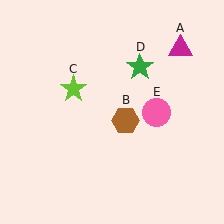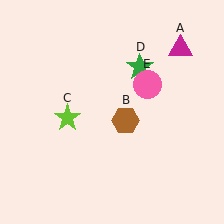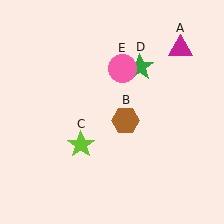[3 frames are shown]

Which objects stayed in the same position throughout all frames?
Magenta triangle (object A) and brown hexagon (object B) and green star (object D) remained stationary.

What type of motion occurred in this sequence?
The lime star (object C), pink circle (object E) rotated counterclockwise around the center of the scene.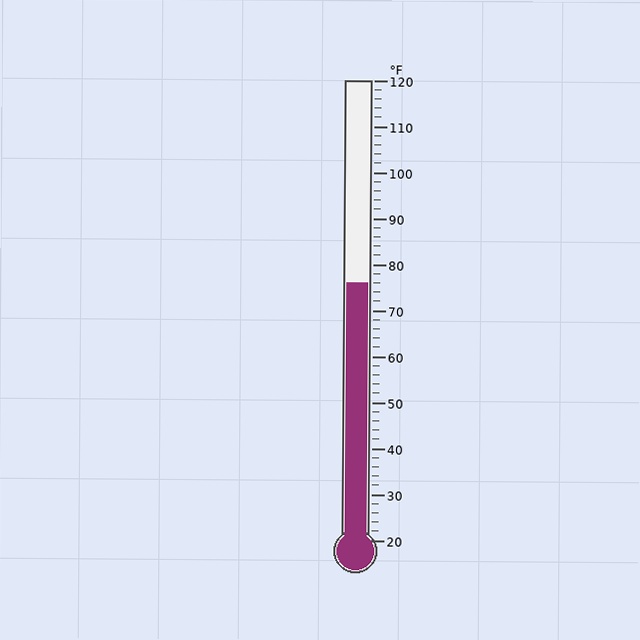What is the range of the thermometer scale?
The thermometer scale ranges from 20°F to 120°F.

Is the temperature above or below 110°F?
The temperature is below 110°F.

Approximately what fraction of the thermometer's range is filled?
The thermometer is filled to approximately 55% of its range.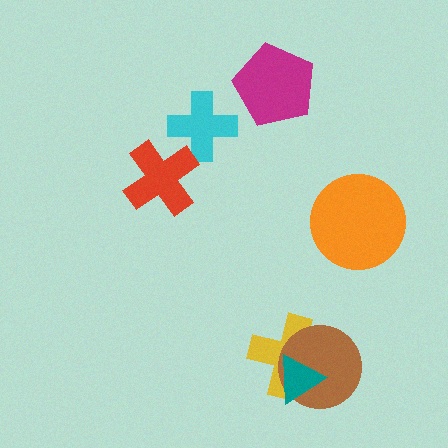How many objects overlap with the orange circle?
0 objects overlap with the orange circle.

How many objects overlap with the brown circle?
2 objects overlap with the brown circle.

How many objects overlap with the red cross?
1 object overlaps with the red cross.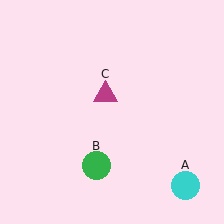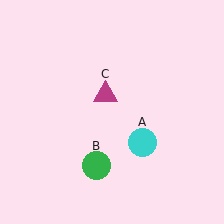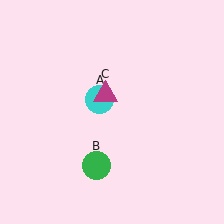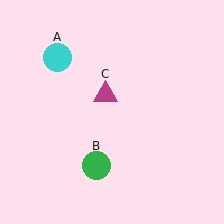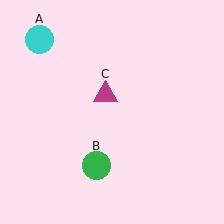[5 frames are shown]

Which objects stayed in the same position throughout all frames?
Green circle (object B) and magenta triangle (object C) remained stationary.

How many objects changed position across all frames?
1 object changed position: cyan circle (object A).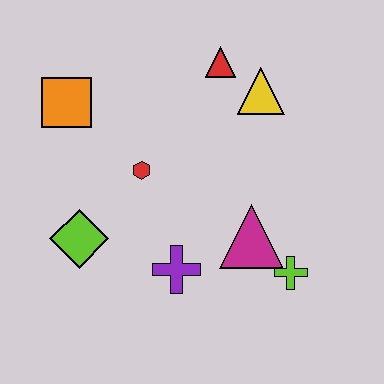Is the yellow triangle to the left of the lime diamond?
No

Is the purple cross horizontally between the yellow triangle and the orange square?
Yes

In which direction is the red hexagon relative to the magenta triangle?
The red hexagon is to the left of the magenta triangle.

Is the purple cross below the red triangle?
Yes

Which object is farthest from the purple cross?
The red triangle is farthest from the purple cross.